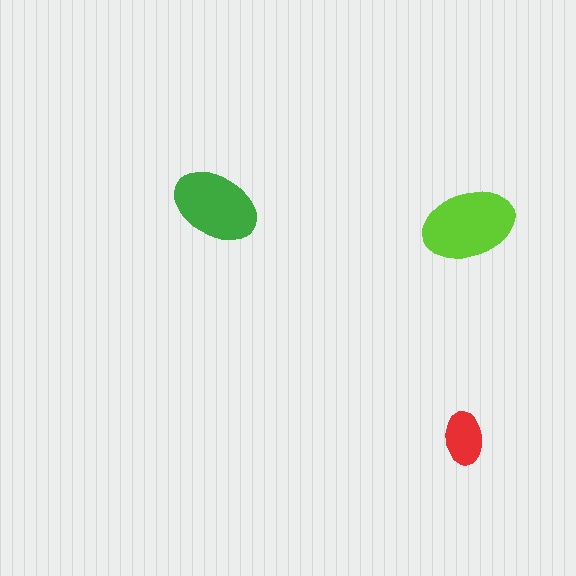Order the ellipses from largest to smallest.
the lime one, the green one, the red one.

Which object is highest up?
The green ellipse is topmost.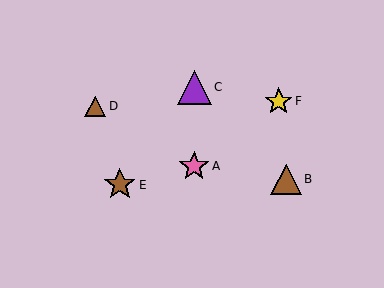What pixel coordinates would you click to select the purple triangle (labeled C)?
Click at (195, 87) to select the purple triangle C.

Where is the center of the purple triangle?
The center of the purple triangle is at (195, 87).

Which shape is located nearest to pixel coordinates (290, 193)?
The brown triangle (labeled B) at (286, 179) is nearest to that location.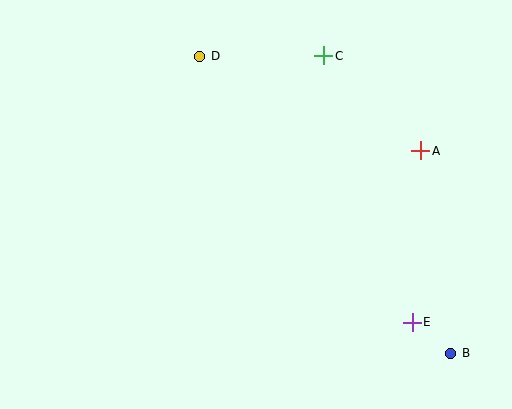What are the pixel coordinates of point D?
Point D is at (200, 56).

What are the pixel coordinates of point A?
Point A is at (421, 151).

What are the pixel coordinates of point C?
Point C is at (324, 56).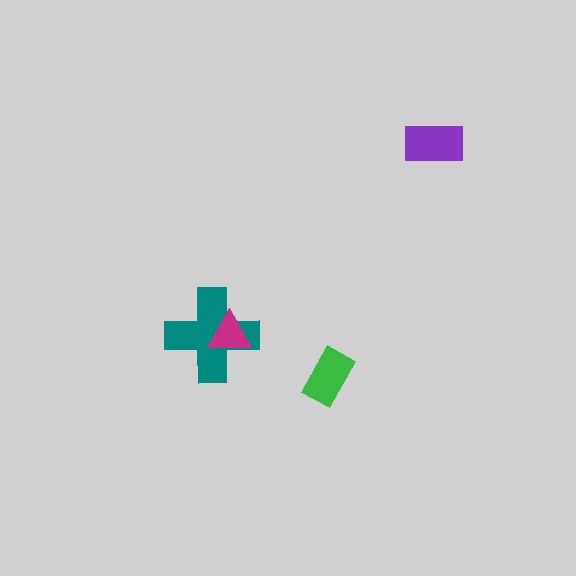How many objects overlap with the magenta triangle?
1 object overlaps with the magenta triangle.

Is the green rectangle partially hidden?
No, no other shape covers it.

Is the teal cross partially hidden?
Yes, it is partially covered by another shape.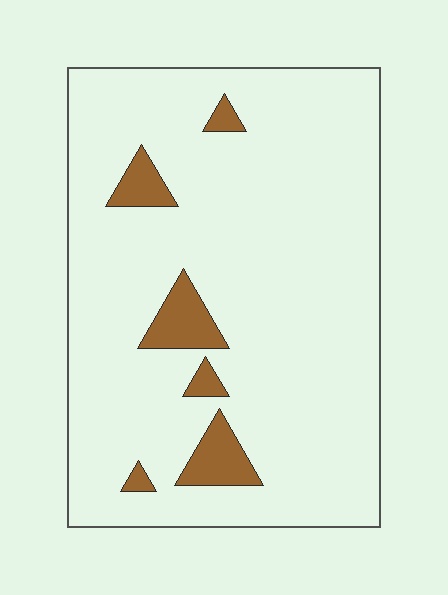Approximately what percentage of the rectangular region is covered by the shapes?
Approximately 10%.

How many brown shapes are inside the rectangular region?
6.